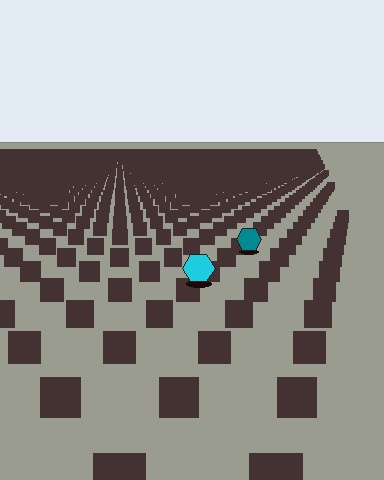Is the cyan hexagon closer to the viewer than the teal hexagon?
Yes. The cyan hexagon is closer — you can tell from the texture gradient: the ground texture is coarser near it.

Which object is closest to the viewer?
The cyan hexagon is closest. The texture marks near it are larger and more spread out.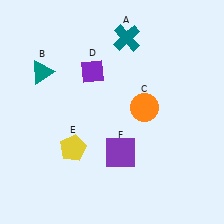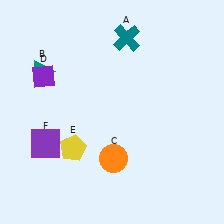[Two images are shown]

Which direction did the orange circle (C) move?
The orange circle (C) moved down.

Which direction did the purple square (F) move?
The purple square (F) moved left.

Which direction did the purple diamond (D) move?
The purple diamond (D) moved left.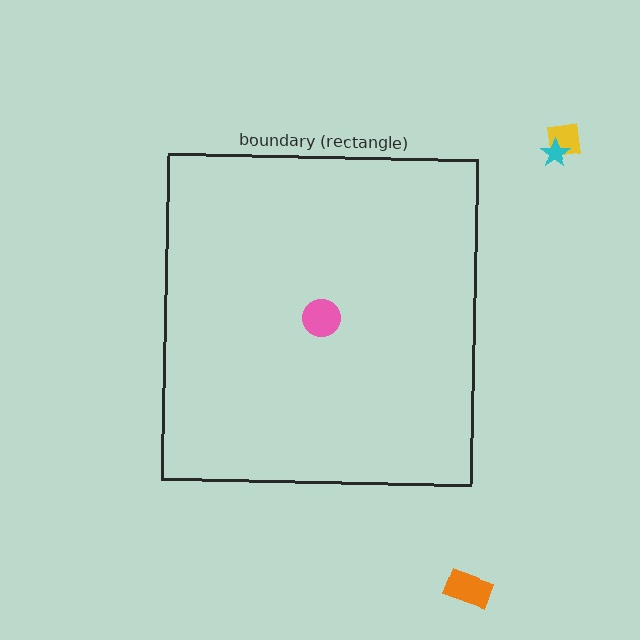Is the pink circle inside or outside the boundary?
Inside.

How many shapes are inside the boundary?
1 inside, 3 outside.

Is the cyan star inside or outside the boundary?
Outside.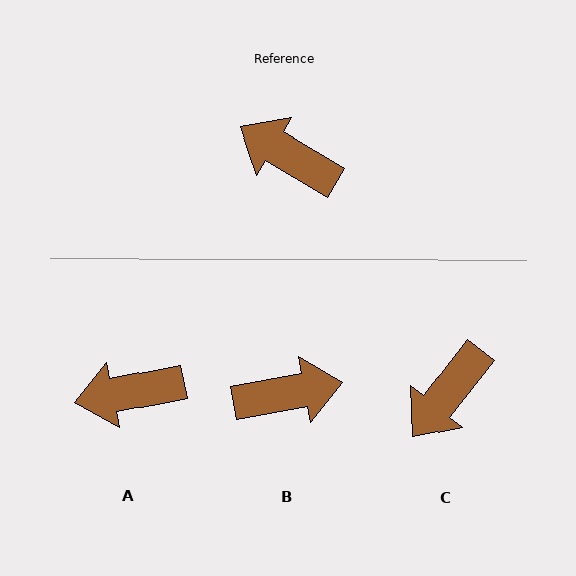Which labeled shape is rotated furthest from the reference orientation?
B, about 139 degrees away.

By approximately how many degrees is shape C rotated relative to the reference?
Approximately 82 degrees counter-clockwise.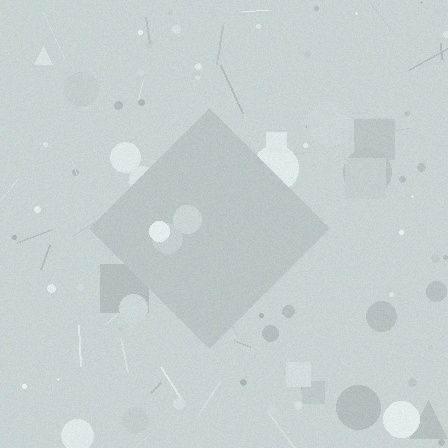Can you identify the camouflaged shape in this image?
The camouflaged shape is a diamond.